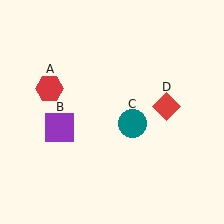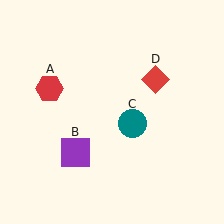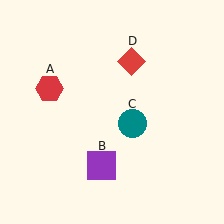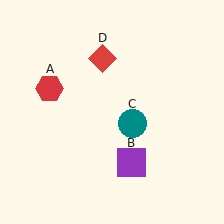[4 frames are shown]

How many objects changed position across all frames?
2 objects changed position: purple square (object B), red diamond (object D).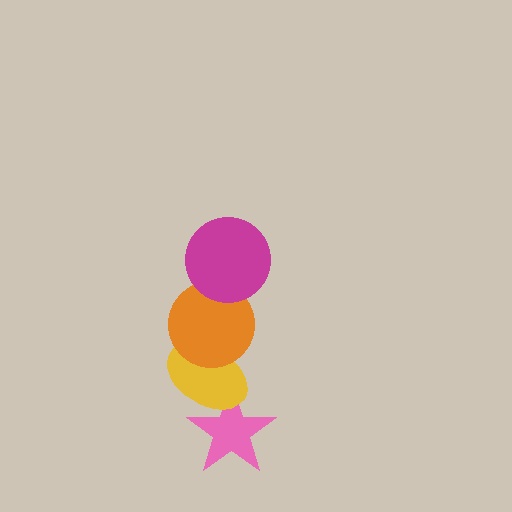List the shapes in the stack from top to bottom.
From top to bottom: the magenta circle, the orange circle, the yellow ellipse, the pink star.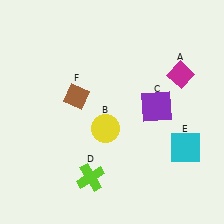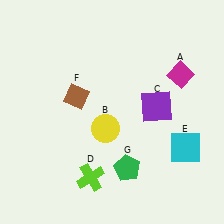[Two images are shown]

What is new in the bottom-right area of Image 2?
A green pentagon (G) was added in the bottom-right area of Image 2.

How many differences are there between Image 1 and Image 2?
There is 1 difference between the two images.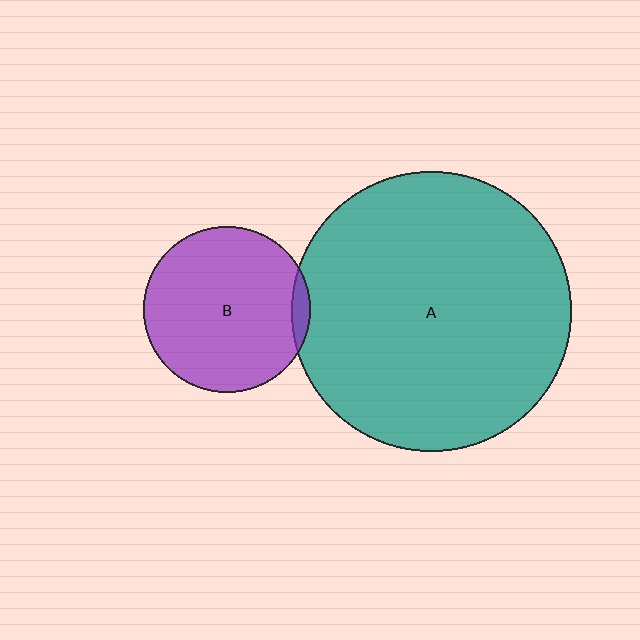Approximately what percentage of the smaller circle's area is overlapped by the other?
Approximately 5%.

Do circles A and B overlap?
Yes.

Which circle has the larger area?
Circle A (teal).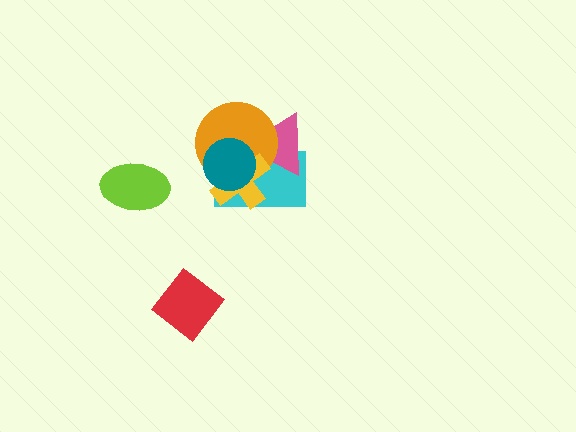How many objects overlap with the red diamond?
0 objects overlap with the red diamond.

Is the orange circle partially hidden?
Yes, it is partially covered by another shape.